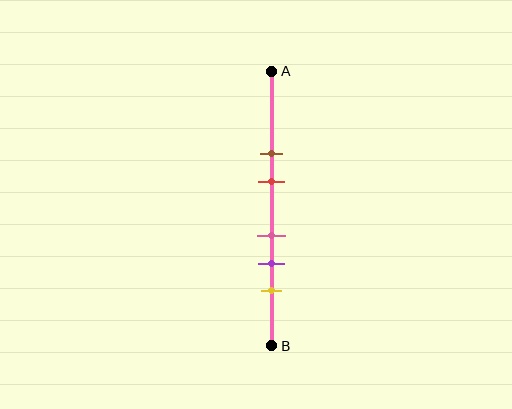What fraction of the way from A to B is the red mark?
The red mark is approximately 40% (0.4) of the way from A to B.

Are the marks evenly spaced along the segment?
No, the marks are not evenly spaced.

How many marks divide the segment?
There are 5 marks dividing the segment.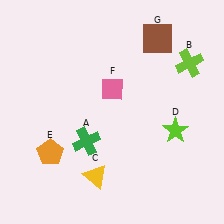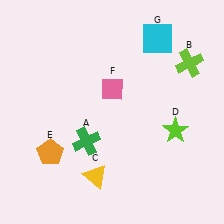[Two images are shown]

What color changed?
The square (G) changed from brown in Image 1 to cyan in Image 2.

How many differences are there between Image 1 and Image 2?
There is 1 difference between the two images.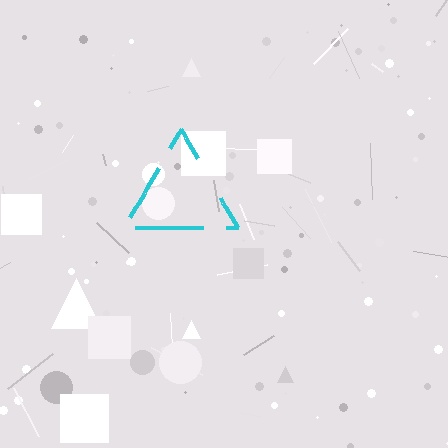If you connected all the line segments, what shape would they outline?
They would outline a triangle.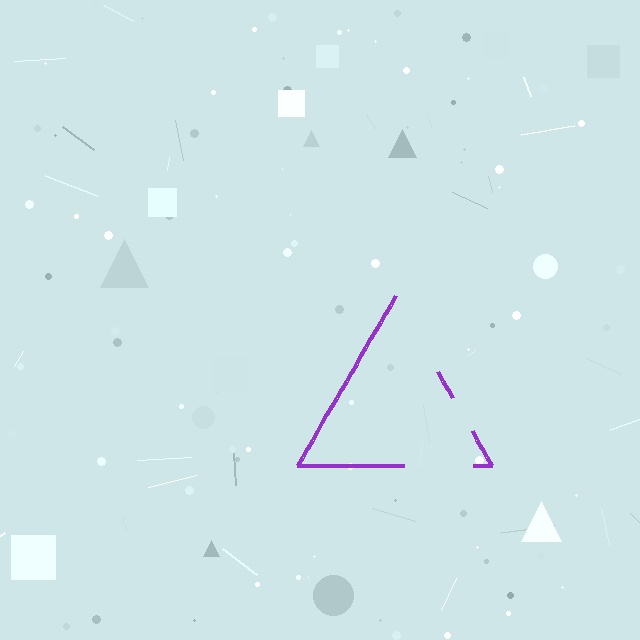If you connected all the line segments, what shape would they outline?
They would outline a triangle.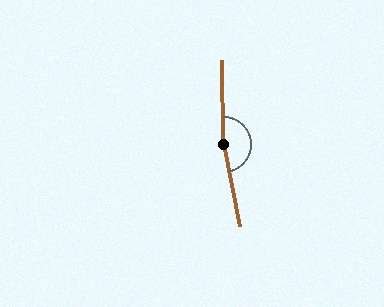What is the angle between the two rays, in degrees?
Approximately 169 degrees.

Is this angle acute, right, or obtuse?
It is obtuse.